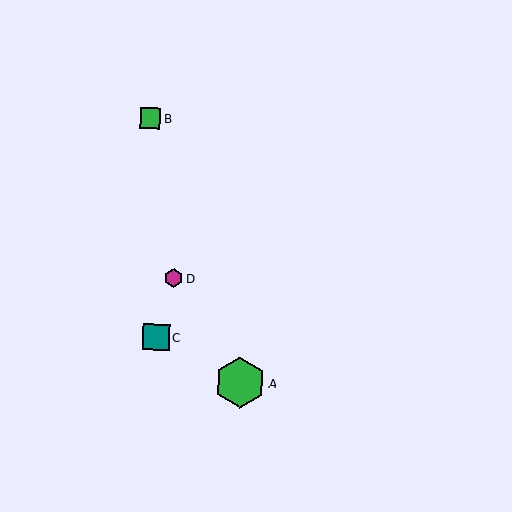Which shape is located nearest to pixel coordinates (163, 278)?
The magenta hexagon (labeled D) at (174, 278) is nearest to that location.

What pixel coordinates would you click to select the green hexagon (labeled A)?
Click at (240, 383) to select the green hexagon A.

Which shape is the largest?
The green hexagon (labeled A) is the largest.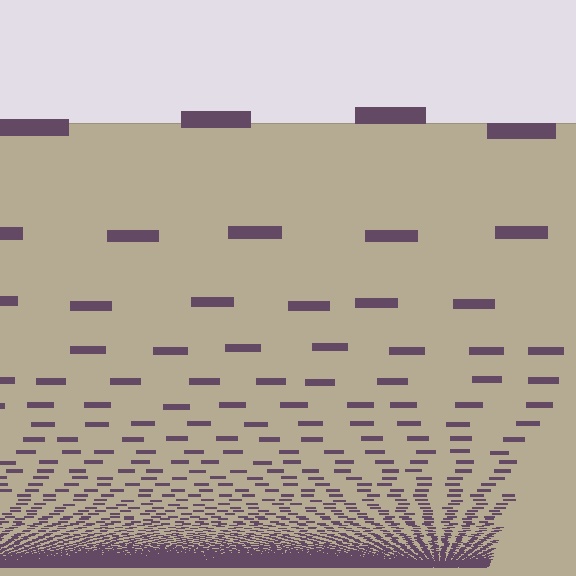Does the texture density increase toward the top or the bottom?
Density increases toward the bottom.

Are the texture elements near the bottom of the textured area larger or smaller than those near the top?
Smaller. The gradient is inverted — elements near the bottom are smaller and denser.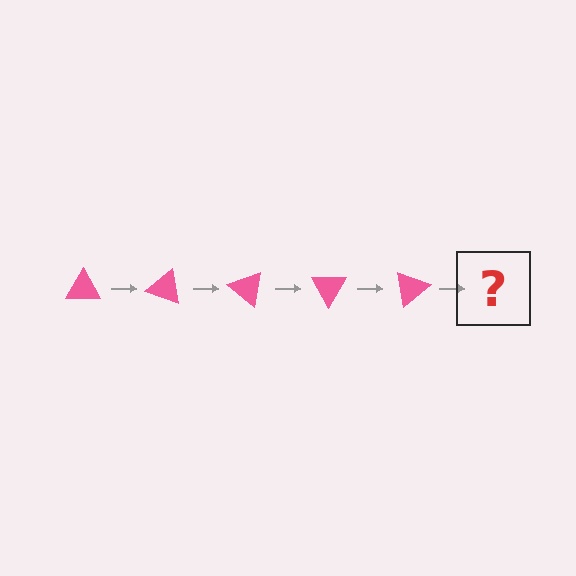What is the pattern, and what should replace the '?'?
The pattern is that the triangle rotates 20 degrees each step. The '?' should be a pink triangle rotated 100 degrees.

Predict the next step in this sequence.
The next step is a pink triangle rotated 100 degrees.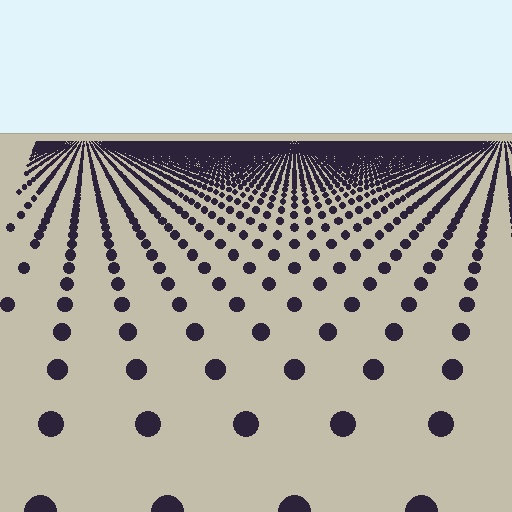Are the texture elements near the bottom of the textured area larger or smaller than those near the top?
Larger. Near the bottom, elements are closer to the viewer and appear at a bigger on-screen size.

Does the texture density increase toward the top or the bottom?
Density increases toward the top.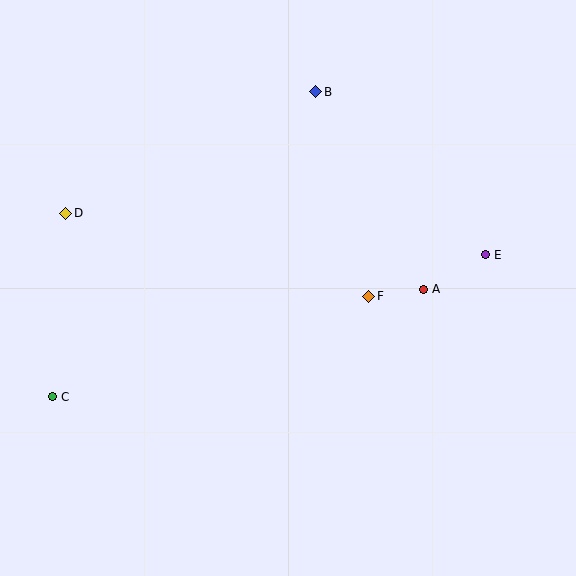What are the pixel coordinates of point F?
Point F is at (369, 296).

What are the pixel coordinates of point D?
Point D is at (66, 213).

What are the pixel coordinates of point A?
Point A is at (424, 289).